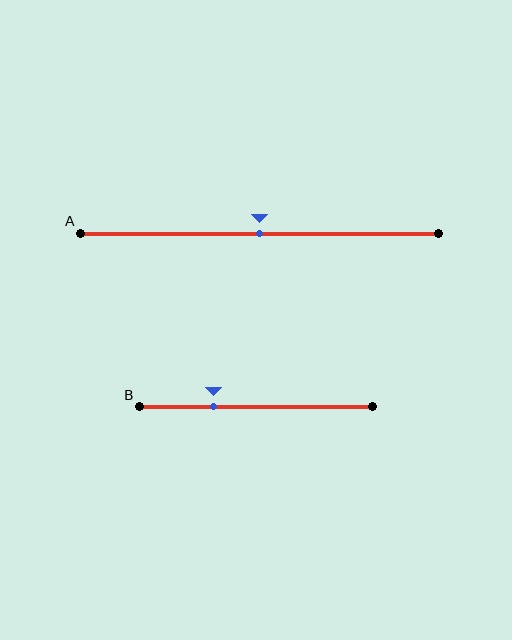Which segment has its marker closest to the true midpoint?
Segment A has its marker closest to the true midpoint.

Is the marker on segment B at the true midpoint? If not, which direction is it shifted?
No, the marker on segment B is shifted to the left by about 18% of the segment length.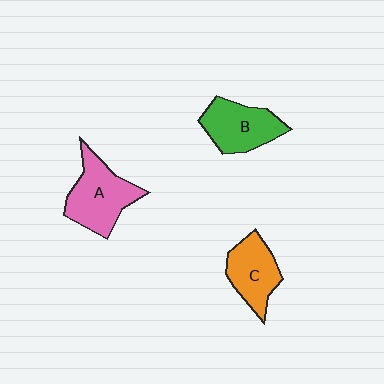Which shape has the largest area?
Shape A (pink).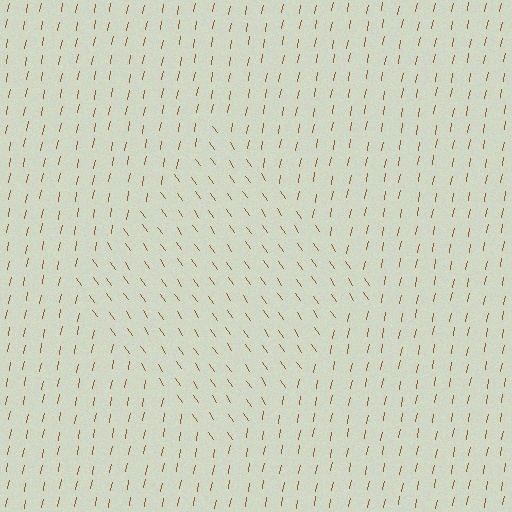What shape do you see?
I see a diamond.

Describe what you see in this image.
The image is filled with small brown line segments. A diamond region in the image has lines oriented differently from the surrounding lines, creating a visible texture boundary.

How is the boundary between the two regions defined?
The boundary is defined purely by a change in line orientation (approximately 45 degrees difference). All lines are the same color and thickness.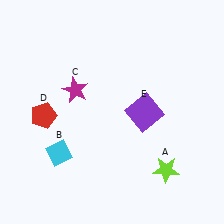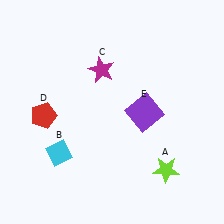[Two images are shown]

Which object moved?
The magenta star (C) moved right.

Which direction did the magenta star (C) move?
The magenta star (C) moved right.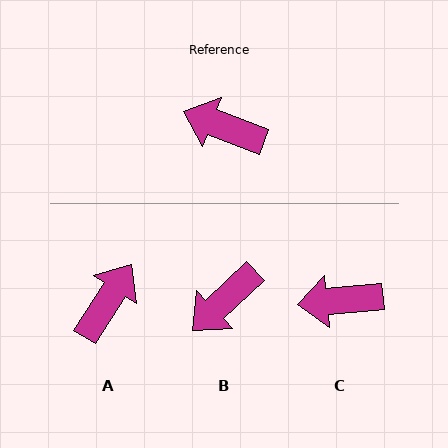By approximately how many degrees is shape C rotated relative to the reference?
Approximately 26 degrees counter-clockwise.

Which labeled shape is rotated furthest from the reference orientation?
A, about 102 degrees away.